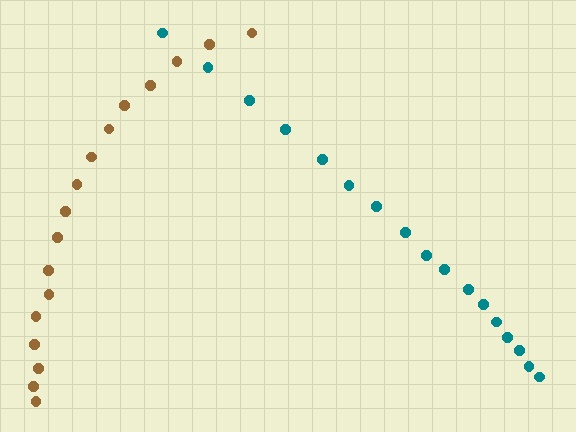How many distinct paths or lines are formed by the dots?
There are 2 distinct paths.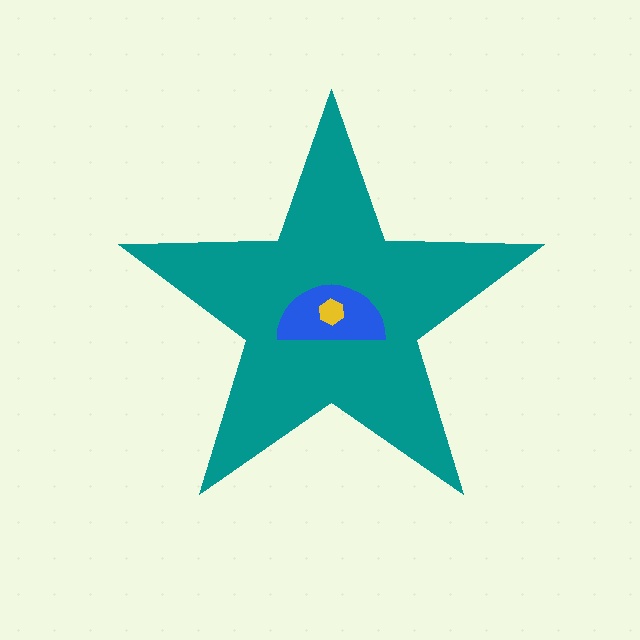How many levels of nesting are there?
3.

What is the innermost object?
The yellow hexagon.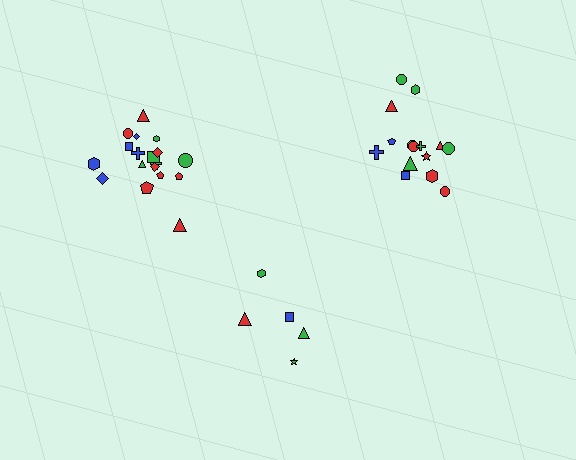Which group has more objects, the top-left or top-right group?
The top-left group.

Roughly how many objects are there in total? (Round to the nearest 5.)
Roughly 40 objects in total.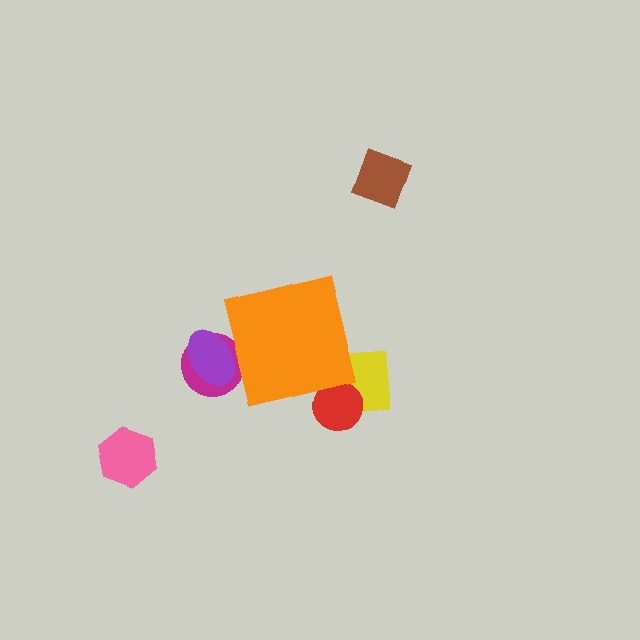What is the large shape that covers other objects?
An orange square.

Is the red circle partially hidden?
Yes, the red circle is partially hidden behind the orange square.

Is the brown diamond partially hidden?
No, the brown diamond is fully visible.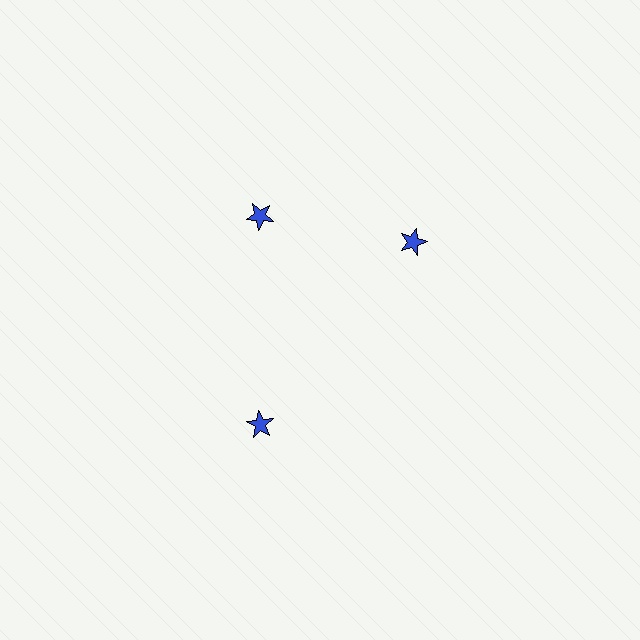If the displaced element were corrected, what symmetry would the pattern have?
It would have 3-fold rotational symmetry — the pattern would map onto itself every 120 degrees.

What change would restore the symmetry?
The symmetry would be restored by rotating it back into even spacing with its neighbors so that all 3 stars sit at equal angles and equal distance from the center.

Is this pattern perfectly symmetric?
No. The 3 blue stars are arranged in a ring, but one element near the 3 o'clock position is rotated out of alignment along the ring, breaking the 3-fold rotational symmetry.